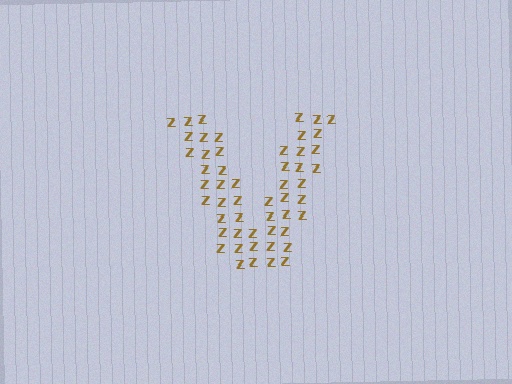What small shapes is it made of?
It is made of small letter Z's.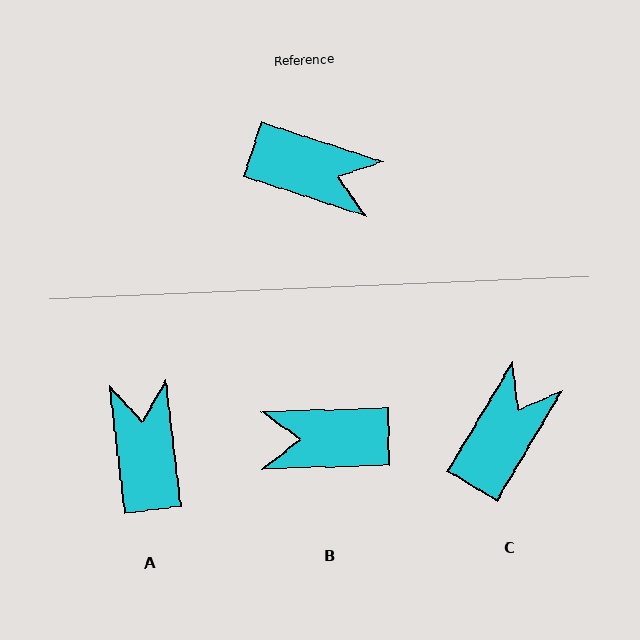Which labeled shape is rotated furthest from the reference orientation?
B, about 161 degrees away.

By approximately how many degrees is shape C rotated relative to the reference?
Approximately 77 degrees counter-clockwise.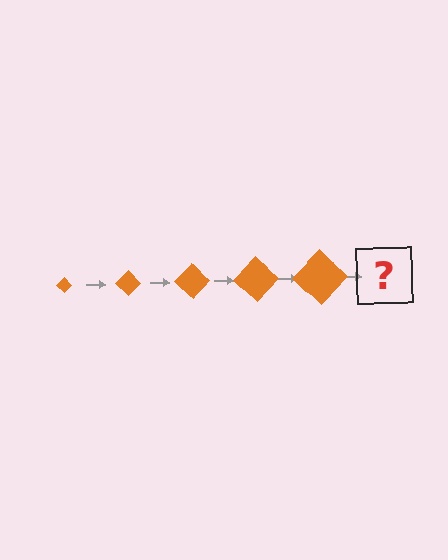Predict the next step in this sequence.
The next step is an orange diamond, larger than the previous one.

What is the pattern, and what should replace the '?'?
The pattern is that the diamond gets progressively larger each step. The '?' should be an orange diamond, larger than the previous one.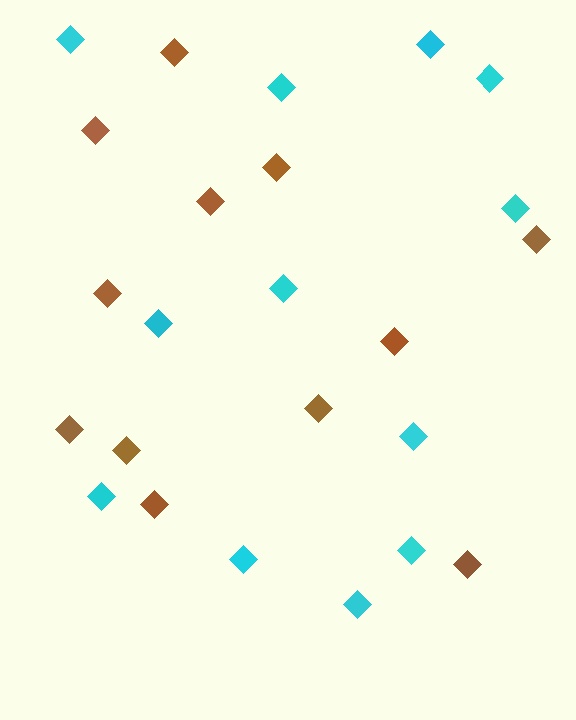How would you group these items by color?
There are 2 groups: one group of cyan diamonds (12) and one group of brown diamonds (12).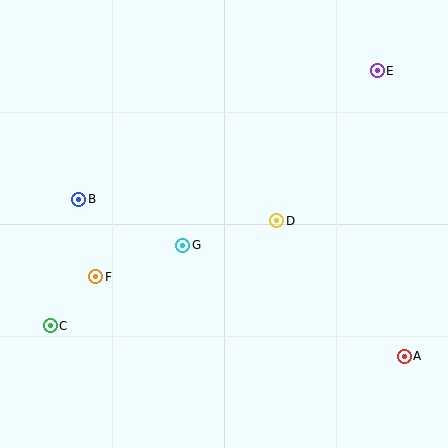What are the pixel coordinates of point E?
Point E is at (377, 71).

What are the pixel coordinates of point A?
Point A is at (404, 356).